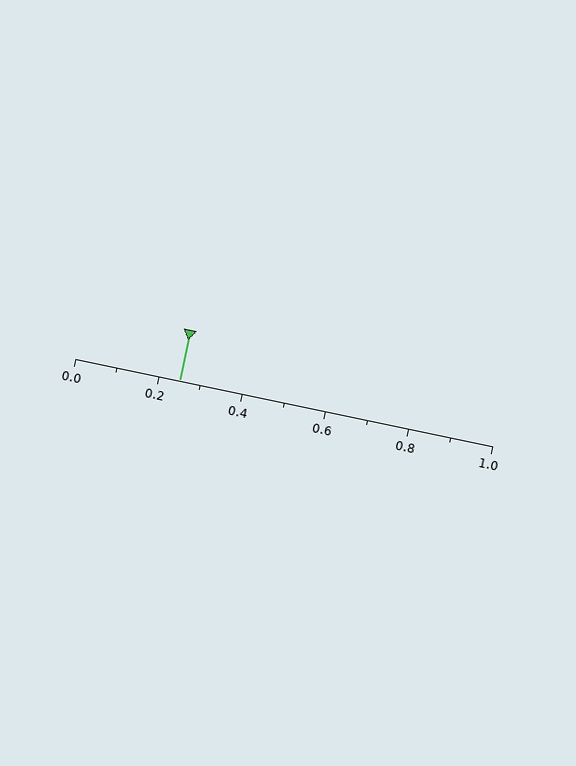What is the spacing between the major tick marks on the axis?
The major ticks are spaced 0.2 apart.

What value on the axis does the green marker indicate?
The marker indicates approximately 0.25.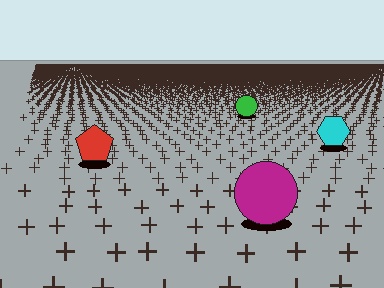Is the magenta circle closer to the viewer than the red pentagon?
Yes. The magenta circle is closer — you can tell from the texture gradient: the ground texture is coarser near it.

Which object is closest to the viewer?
The magenta circle is closest. The texture marks near it are larger and more spread out.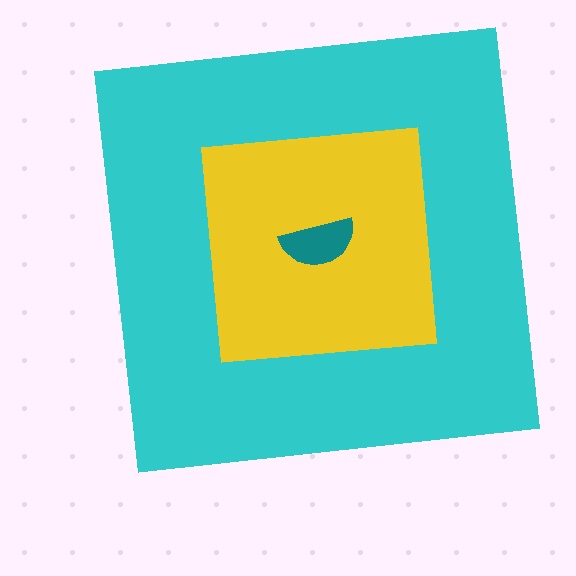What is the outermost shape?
The cyan square.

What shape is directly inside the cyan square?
The yellow square.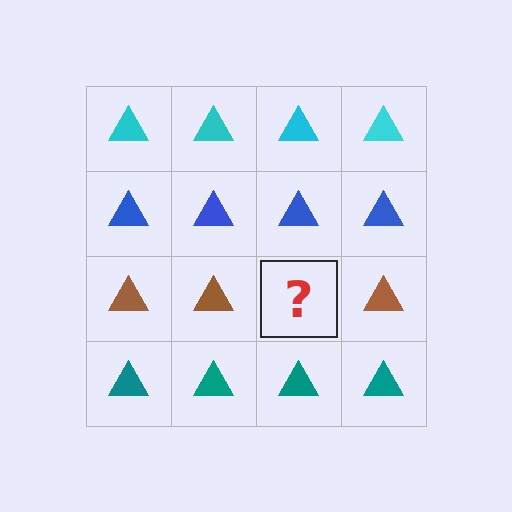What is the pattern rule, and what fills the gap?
The rule is that each row has a consistent color. The gap should be filled with a brown triangle.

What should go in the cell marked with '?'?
The missing cell should contain a brown triangle.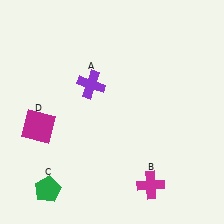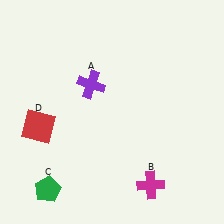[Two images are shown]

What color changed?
The square (D) changed from magenta in Image 1 to red in Image 2.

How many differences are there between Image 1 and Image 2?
There is 1 difference between the two images.